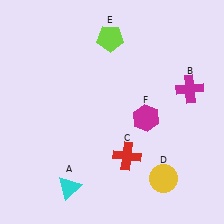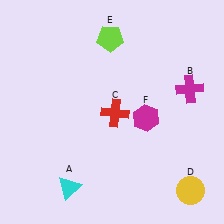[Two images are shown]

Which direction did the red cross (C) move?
The red cross (C) moved up.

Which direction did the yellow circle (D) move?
The yellow circle (D) moved right.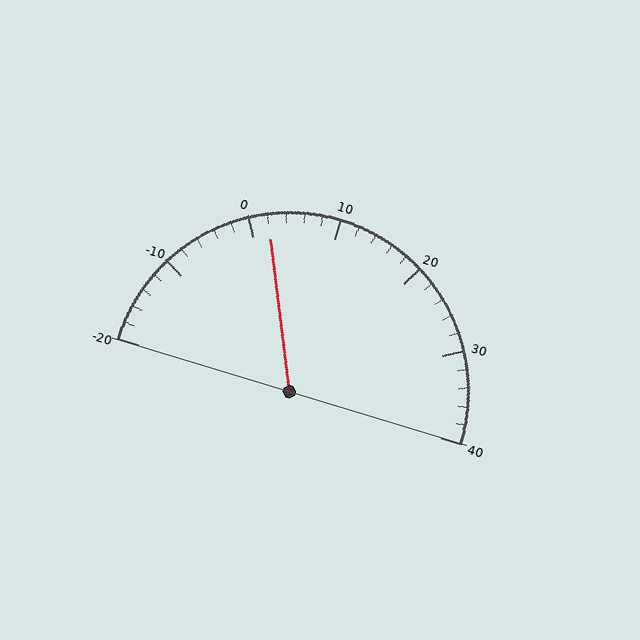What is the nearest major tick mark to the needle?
The nearest major tick mark is 0.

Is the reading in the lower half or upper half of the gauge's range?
The reading is in the lower half of the range (-20 to 40).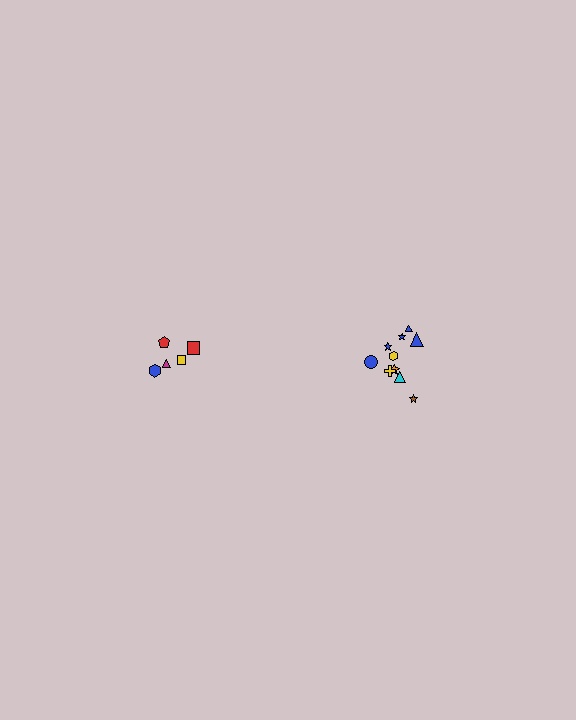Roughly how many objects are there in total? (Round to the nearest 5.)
Roughly 15 objects in total.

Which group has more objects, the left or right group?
The right group.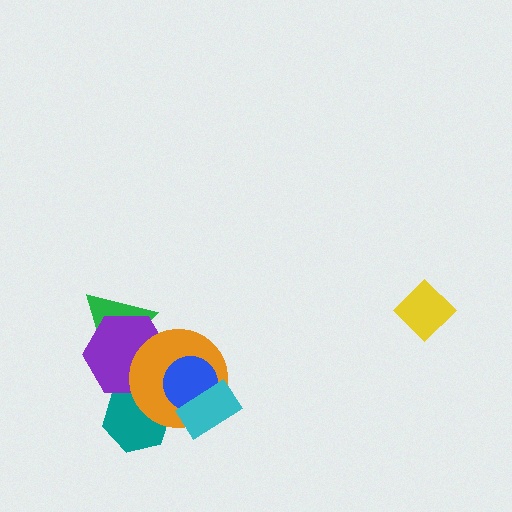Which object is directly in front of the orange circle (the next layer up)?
The blue circle is directly in front of the orange circle.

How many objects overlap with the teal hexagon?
2 objects overlap with the teal hexagon.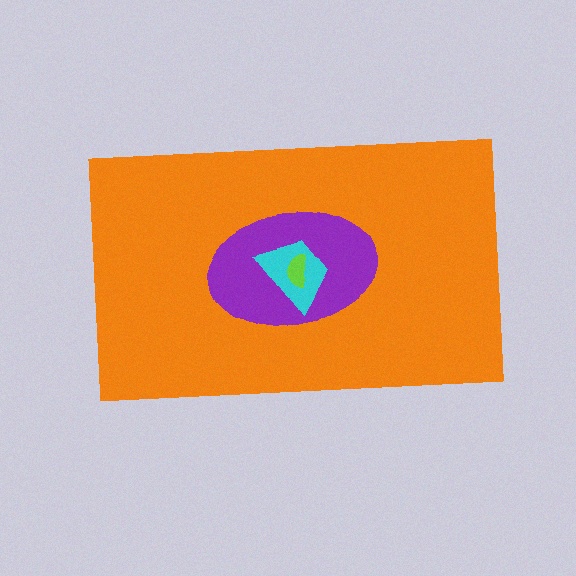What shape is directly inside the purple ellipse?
The cyan trapezoid.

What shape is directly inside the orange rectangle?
The purple ellipse.